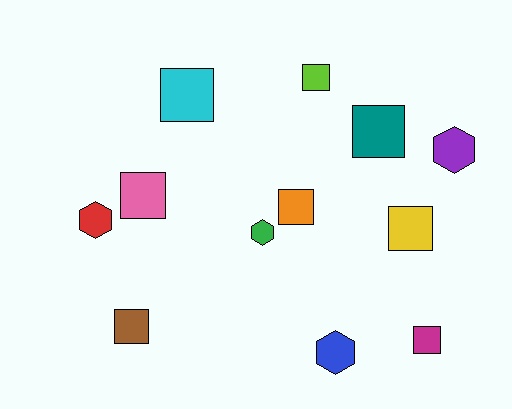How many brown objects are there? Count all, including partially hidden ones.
There is 1 brown object.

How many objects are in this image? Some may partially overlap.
There are 12 objects.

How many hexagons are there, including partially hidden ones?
There are 4 hexagons.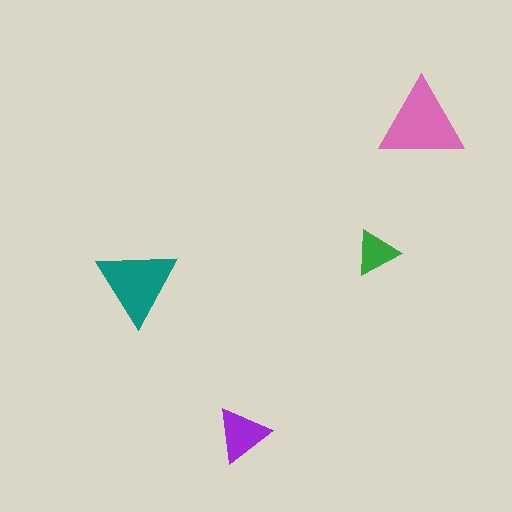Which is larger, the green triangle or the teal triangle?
The teal one.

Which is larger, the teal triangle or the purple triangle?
The teal one.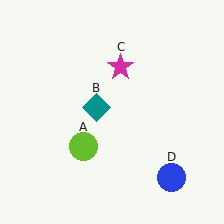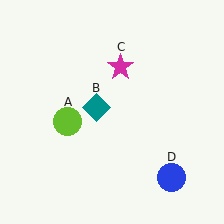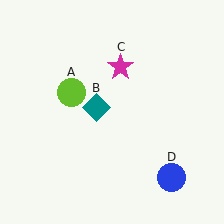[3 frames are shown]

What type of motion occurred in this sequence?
The lime circle (object A) rotated clockwise around the center of the scene.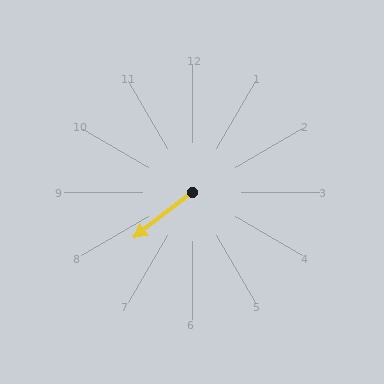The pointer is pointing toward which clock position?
Roughly 8 o'clock.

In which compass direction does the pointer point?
Southwest.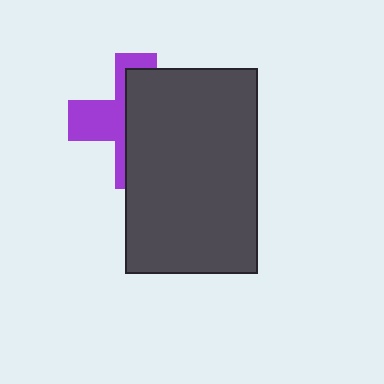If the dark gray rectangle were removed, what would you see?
You would see the complete purple cross.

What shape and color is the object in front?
The object in front is a dark gray rectangle.